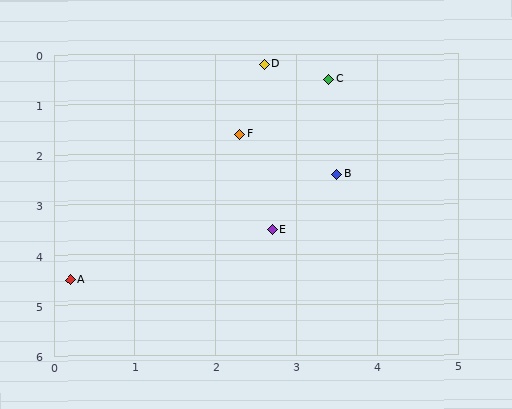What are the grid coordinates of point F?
Point F is at approximately (2.3, 1.6).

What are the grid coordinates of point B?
Point B is at approximately (3.5, 2.4).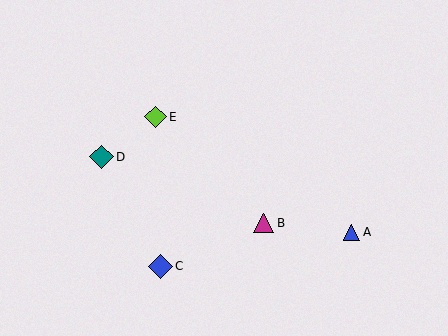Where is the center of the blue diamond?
The center of the blue diamond is at (161, 266).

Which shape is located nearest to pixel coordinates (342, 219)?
The blue triangle (labeled A) at (352, 232) is nearest to that location.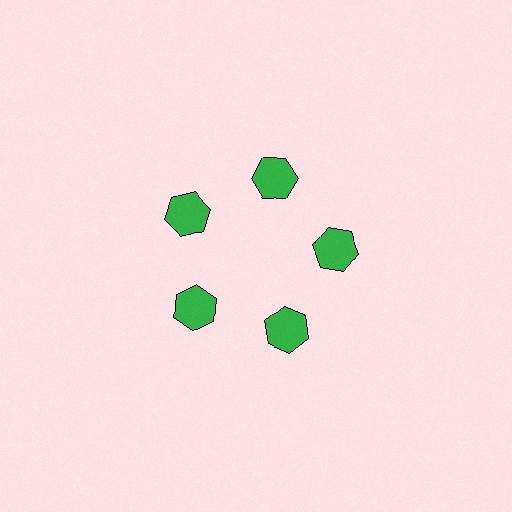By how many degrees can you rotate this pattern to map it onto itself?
The pattern maps onto itself every 72 degrees of rotation.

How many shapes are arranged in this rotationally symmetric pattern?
There are 5 shapes, arranged in 5 groups of 1.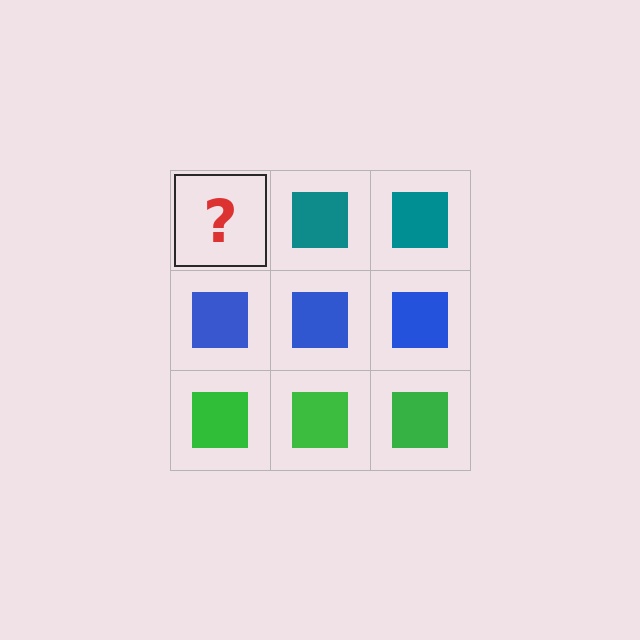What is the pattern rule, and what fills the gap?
The rule is that each row has a consistent color. The gap should be filled with a teal square.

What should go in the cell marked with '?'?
The missing cell should contain a teal square.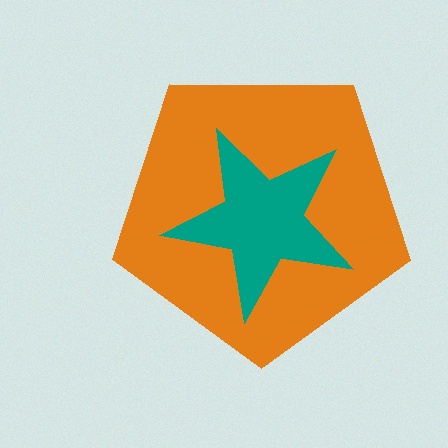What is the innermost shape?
The teal star.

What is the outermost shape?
The orange pentagon.